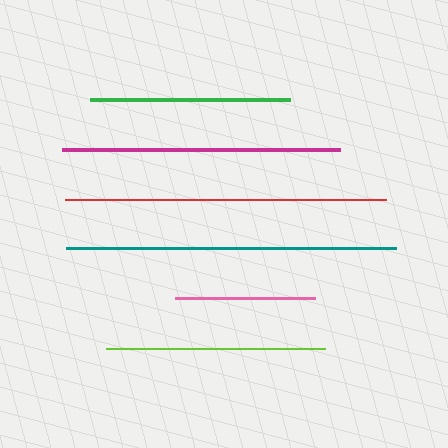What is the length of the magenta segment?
The magenta segment is approximately 278 pixels long.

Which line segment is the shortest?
The pink line is the shortest at approximately 140 pixels.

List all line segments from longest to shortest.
From longest to shortest: teal, red, magenta, lime, green, pink.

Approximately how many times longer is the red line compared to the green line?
The red line is approximately 1.6 times the length of the green line.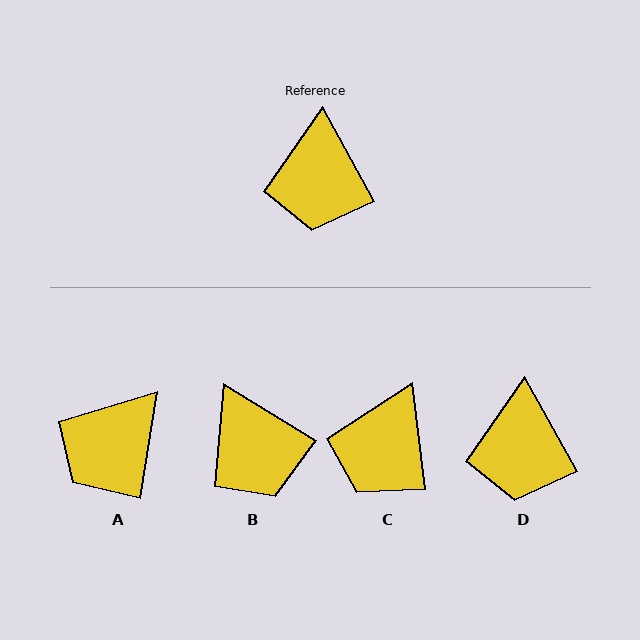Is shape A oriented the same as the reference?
No, it is off by about 38 degrees.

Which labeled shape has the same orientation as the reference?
D.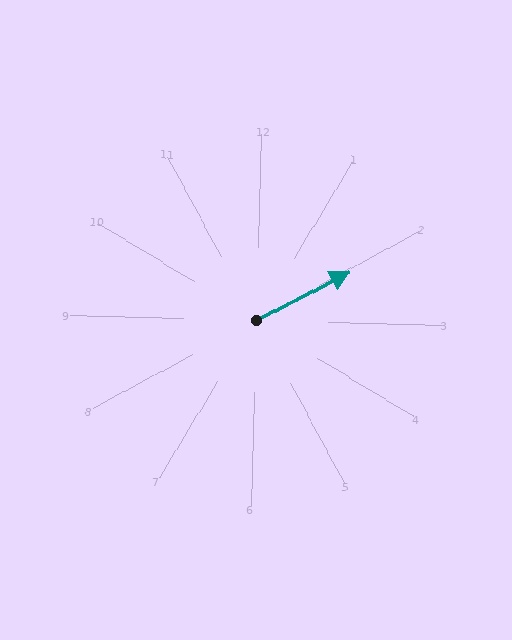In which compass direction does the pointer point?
Northeast.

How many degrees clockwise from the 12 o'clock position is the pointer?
Approximately 61 degrees.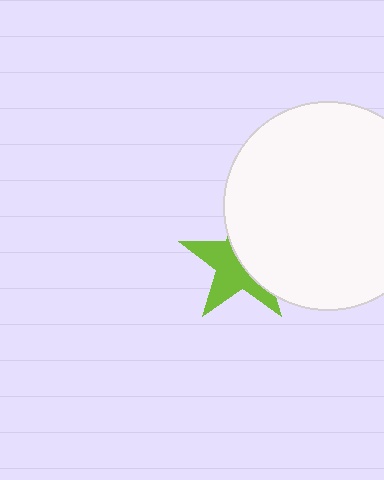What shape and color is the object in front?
The object in front is a white circle.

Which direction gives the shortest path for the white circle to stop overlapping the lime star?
Moving right gives the shortest separation.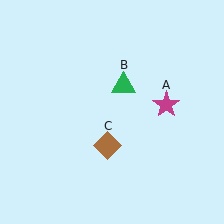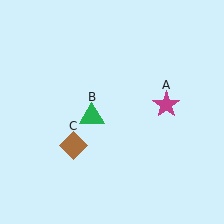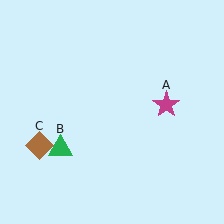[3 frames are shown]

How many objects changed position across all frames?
2 objects changed position: green triangle (object B), brown diamond (object C).